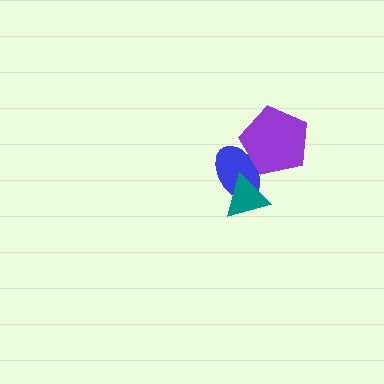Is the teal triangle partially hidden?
No, no other shape covers it.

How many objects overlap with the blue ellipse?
2 objects overlap with the blue ellipse.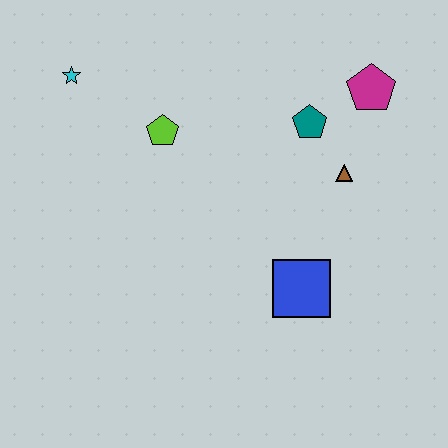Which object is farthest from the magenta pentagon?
The cyan star is farthest from the magenta pentagon.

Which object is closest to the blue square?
The brown triangle is closest to the blue square.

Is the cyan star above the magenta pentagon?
Yes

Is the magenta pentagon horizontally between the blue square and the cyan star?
No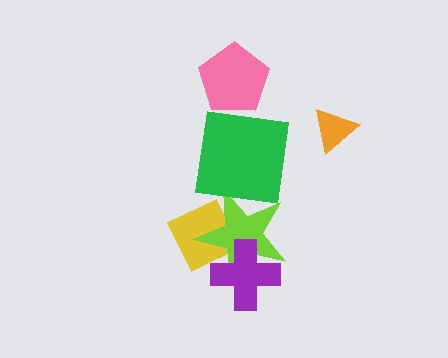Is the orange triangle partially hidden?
No, no other shape covers it.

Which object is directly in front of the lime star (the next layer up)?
The green square is directly in front of the lime star.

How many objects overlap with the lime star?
3 objects overlap with the lime star.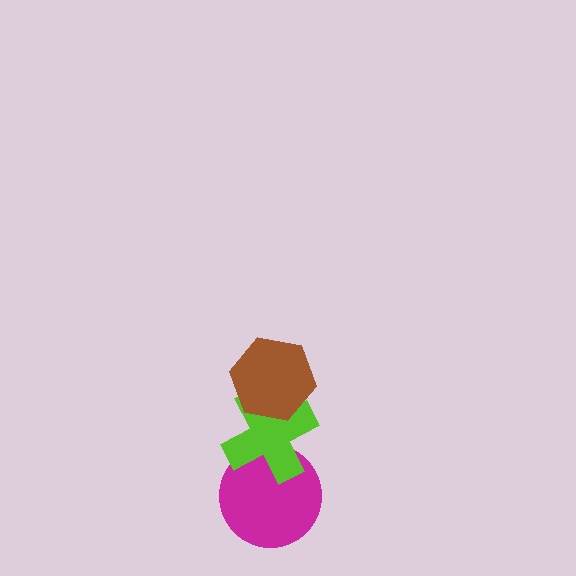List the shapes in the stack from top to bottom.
From top to bottom: the brown hexagon, the lime cross, the magenta circle.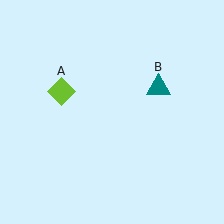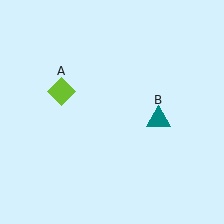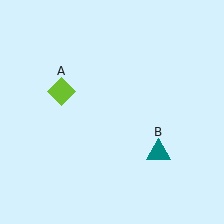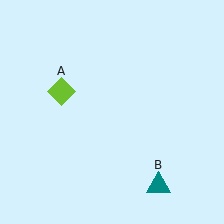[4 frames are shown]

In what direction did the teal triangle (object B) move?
The teal triangle (object B) moved down.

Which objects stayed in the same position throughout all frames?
Lime diamond (object A) remained stationary.